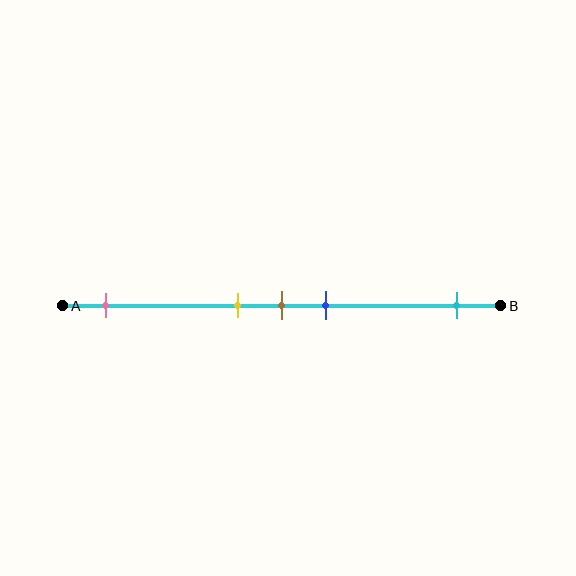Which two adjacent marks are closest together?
The yellow and brown marks are the closest adjacent pair.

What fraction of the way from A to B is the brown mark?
The brown mark is approximately 50% (0.5) of the way from A to B.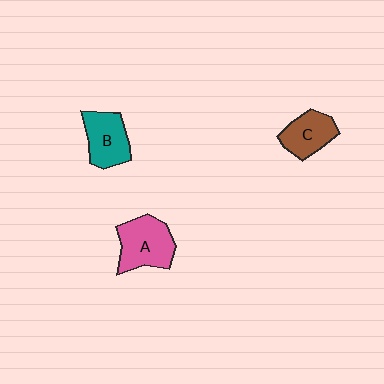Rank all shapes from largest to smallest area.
From largest to smallest: A (pink), B (teal), C (brown).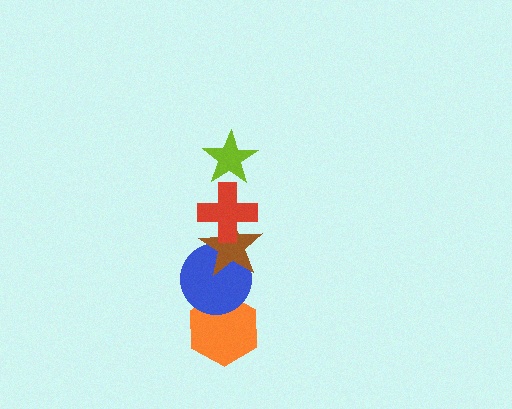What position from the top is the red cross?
The red cross is 2nd from the top.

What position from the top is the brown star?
The brown star is 3rd from the top.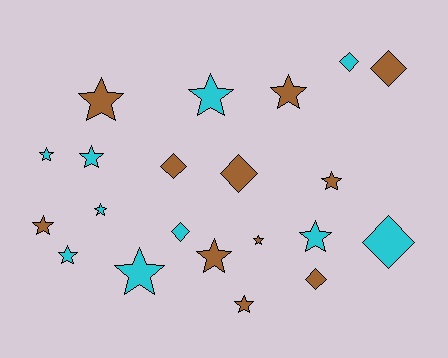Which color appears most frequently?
Brown, with 11 objects.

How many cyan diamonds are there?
There are 3 cyan diamonds.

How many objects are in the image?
There are 21 objects.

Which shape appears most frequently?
Star, with 14 objects.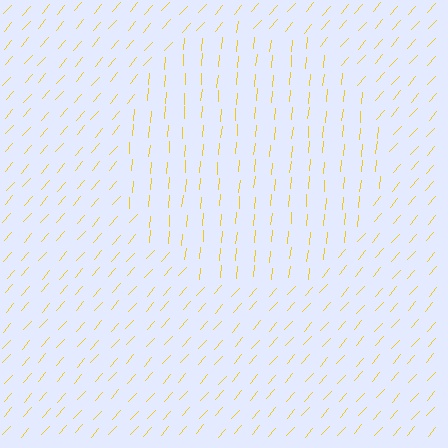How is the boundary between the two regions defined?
The boundary is defined purely by a change in line orientation (approximately 36 degrees difference). All lines are the same color and thickness.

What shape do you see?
I see a circle.